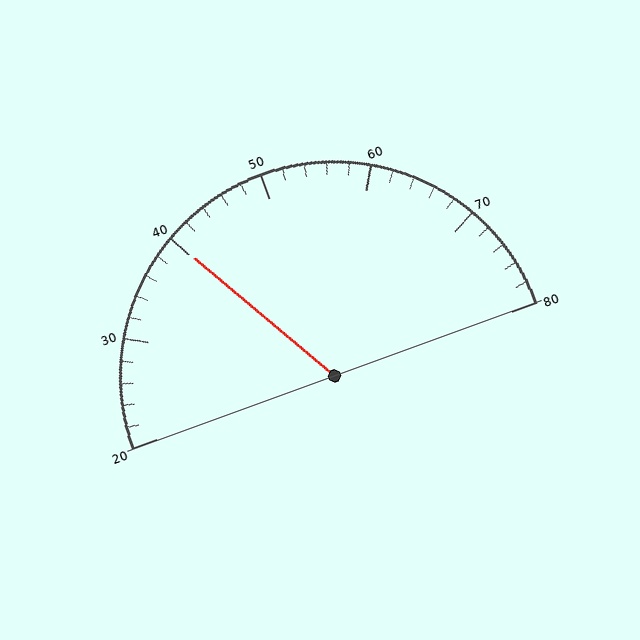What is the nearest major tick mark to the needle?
The nearest major tick mark is 40.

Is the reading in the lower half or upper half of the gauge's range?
The reading is in the lower half of the range (20 to 80).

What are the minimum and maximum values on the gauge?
The gauge ranges from 20 to 80.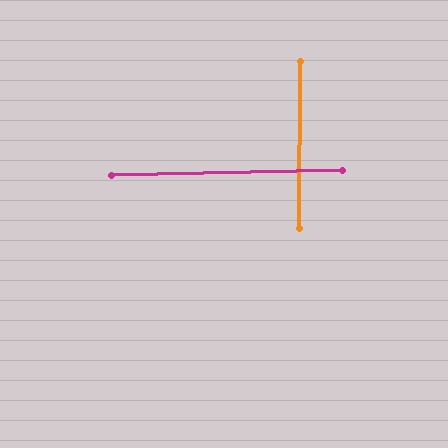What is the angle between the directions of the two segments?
Approximately 88 degrees.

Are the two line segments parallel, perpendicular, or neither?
Perpendicular — they meet at approximately 88°.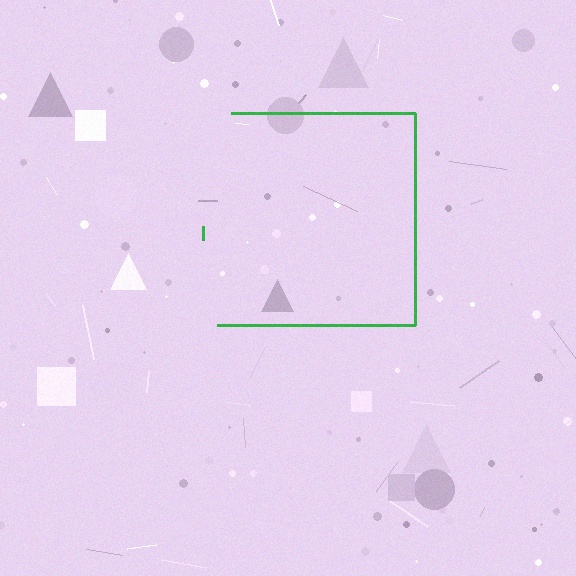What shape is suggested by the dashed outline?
The dashed outline suggests a square.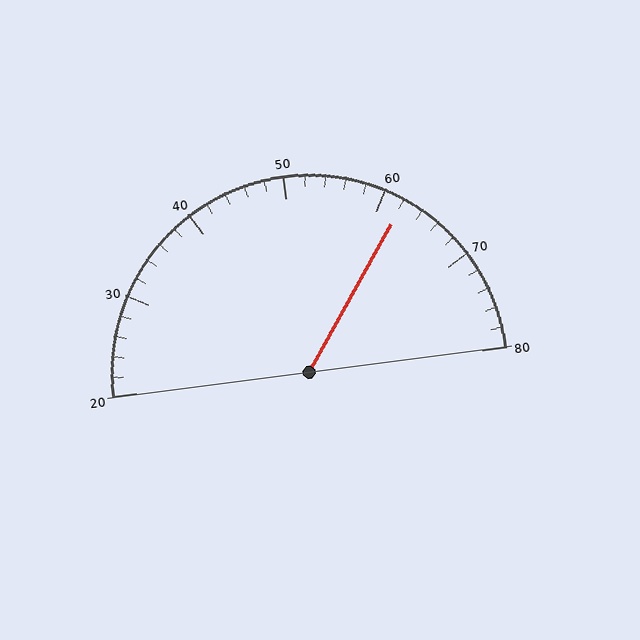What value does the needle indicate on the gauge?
The needle indicates approximately 62.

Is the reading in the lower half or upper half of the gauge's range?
The reading is in the upper half of the range (20 to 80).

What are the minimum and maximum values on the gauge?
The gauge ranges from 20 to 80.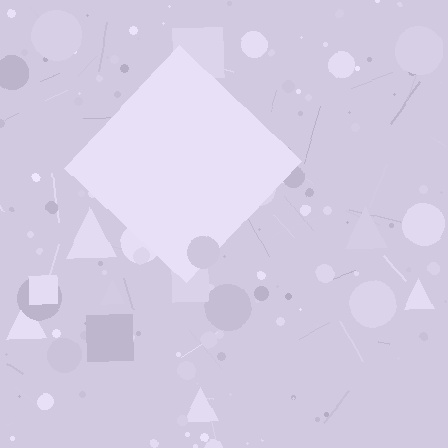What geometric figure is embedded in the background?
A diamond is embedded in the background.